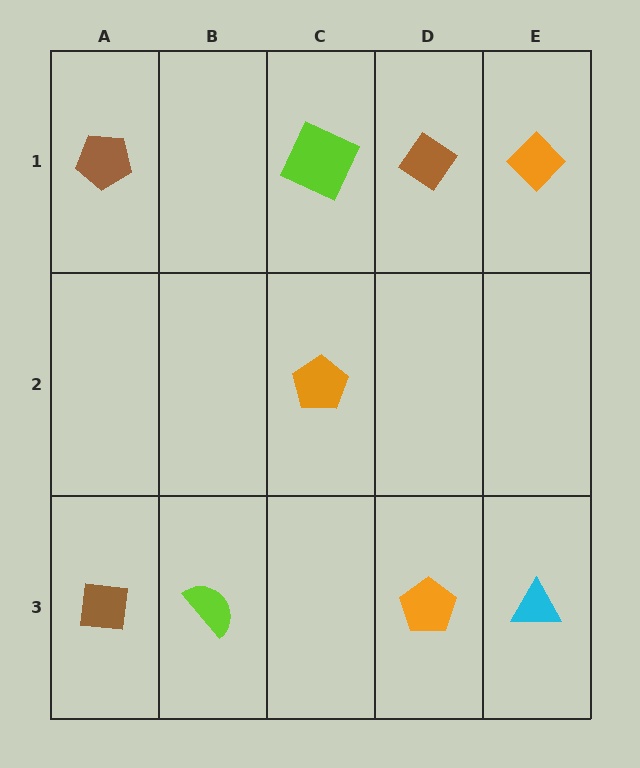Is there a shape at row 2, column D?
No, that cell is empty.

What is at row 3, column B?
A lime semicircle.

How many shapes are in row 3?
4 shapes.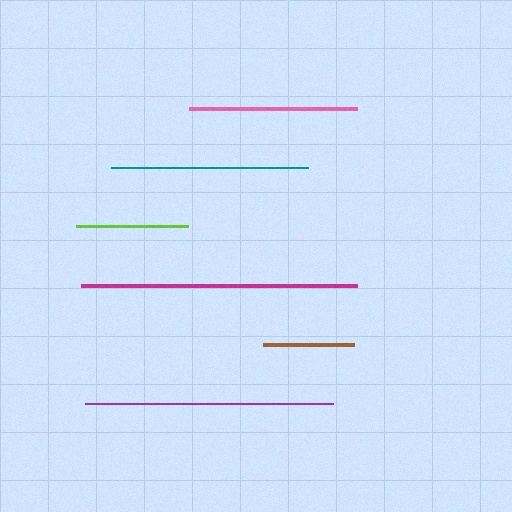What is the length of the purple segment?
The purple segment is approximately 249 pixels long.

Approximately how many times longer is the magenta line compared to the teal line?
The magenta line is approximately 1.4 times the length of the teal line.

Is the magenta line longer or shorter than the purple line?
The magenta line is longer than the purple line.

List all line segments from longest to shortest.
From longest to shortest: magenta, purple, teal, pink, lime, brown.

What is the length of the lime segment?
The lime segment is approximately 113 pixels long.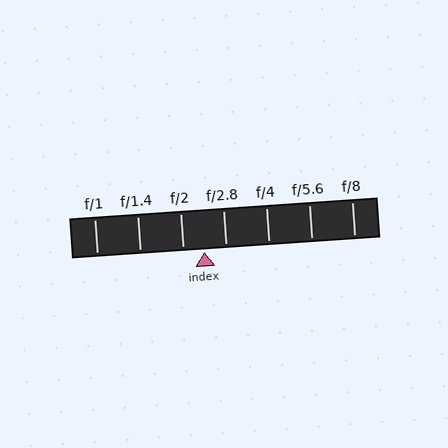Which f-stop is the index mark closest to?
The index mark is closest to f/2.8.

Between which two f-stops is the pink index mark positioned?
The index mark is between f/2 and f/2.8.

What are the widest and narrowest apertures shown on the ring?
The widest aperture shown is f/1 and the narrowest is f/8.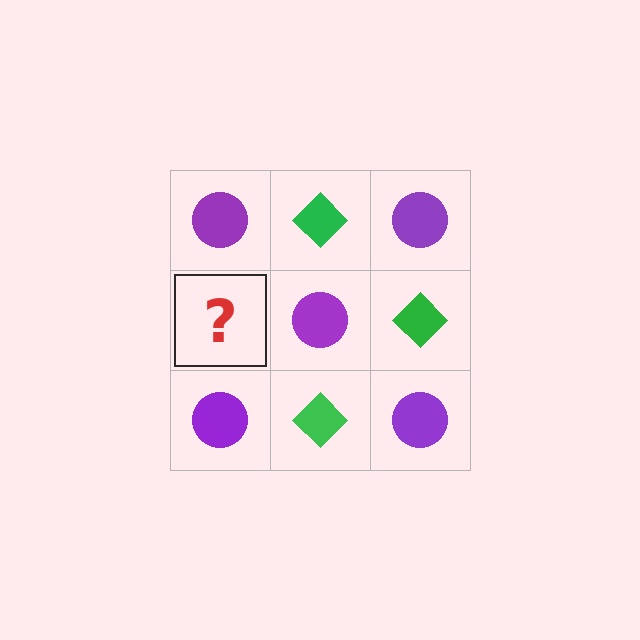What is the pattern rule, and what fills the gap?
The rule is that it alternates purple circle and green diamond in a checkerboard pattern. The gap should be filled with a green diamond.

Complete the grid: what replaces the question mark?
The question mark should be replaced with a green diamond.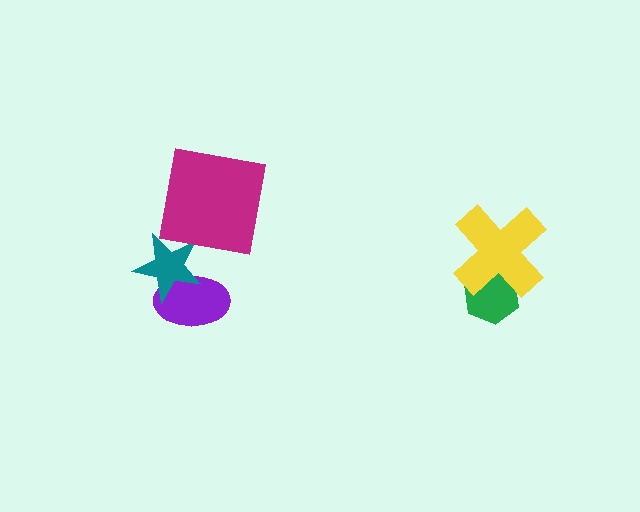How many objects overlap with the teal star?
1 object overlaps with the teal star.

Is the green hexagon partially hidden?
Yes, it is partially covered by another shape.